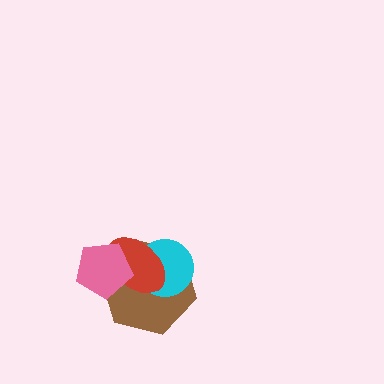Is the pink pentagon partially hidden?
No, no other shape covers it.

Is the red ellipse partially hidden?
Yes, it is partially covered by another shape.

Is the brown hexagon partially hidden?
Yes, it is partially covered by another shape.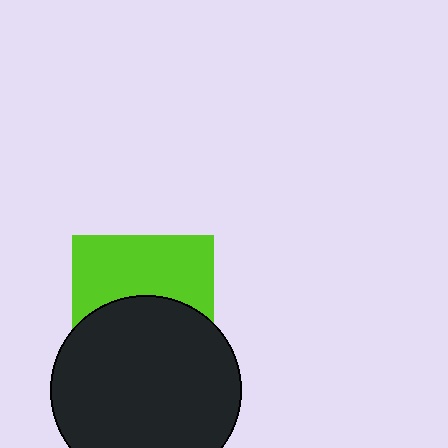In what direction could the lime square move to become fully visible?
The lime square could move up. That would shift it out from behind the black circle entirely.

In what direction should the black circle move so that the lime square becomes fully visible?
The black circle should move down. That is the shortest direction to clear the overlap and leave the lime square fully visible.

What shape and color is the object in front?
The object in front is a black circle.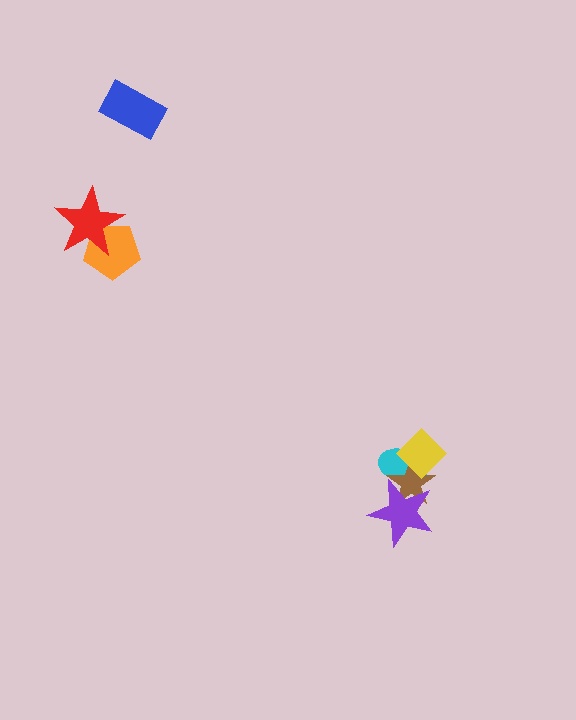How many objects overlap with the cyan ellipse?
3 objects overlap with the cyan ellipse.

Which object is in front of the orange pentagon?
The red star is in front of the orange pentagon.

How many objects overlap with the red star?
1 object overlaps with the red star.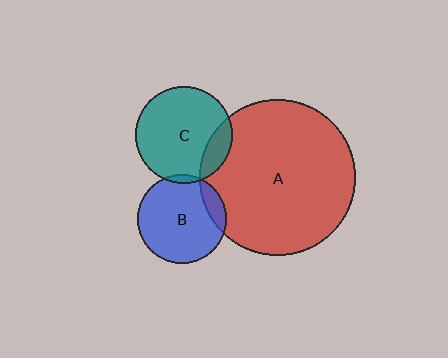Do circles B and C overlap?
Yes.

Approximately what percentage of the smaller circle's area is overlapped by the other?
Approximately 5%.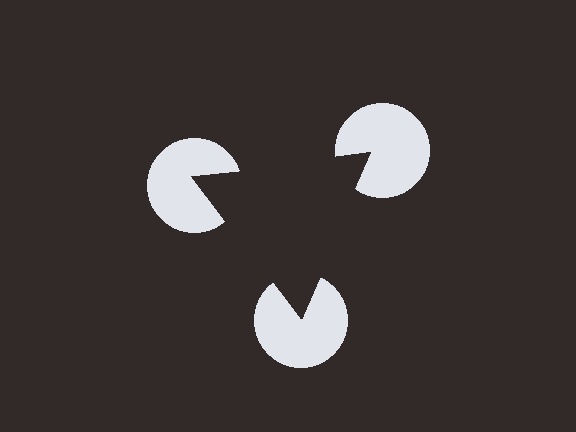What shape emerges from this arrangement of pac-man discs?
An illusory triangle — its edges are inferred from the aligned wedge cuts in the pac-man discs, not physically drawn.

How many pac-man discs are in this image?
There are 3 — one at each vertex of the illusory triangle.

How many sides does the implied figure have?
3 sides.